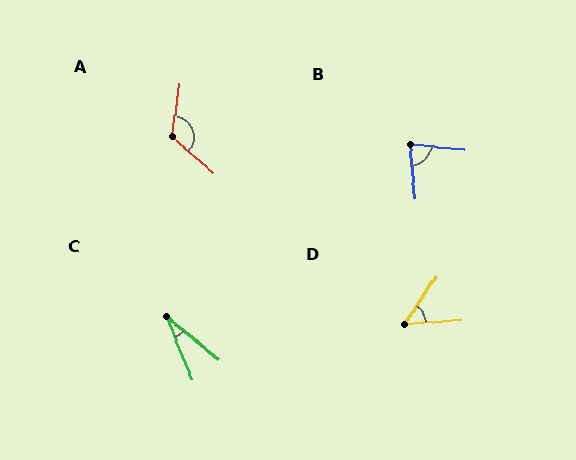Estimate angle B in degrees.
Approximately 78 degrees.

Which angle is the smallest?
C, at approximately 28 degrees.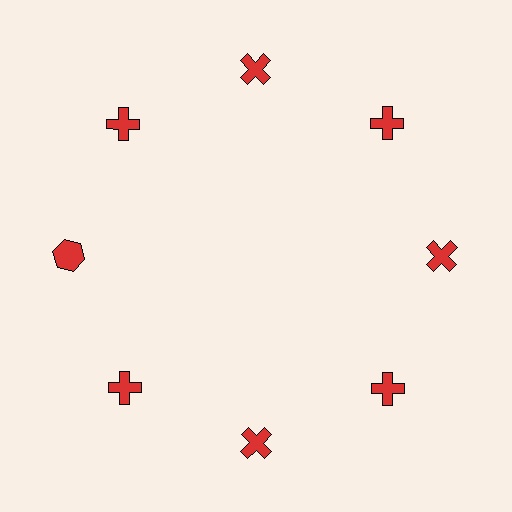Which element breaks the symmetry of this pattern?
The red hexagon at roughly the 9 o'clock position breaks the symmetry. All other shapes are red crosses.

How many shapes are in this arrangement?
There are 8 shapes arranged in a ring pattern.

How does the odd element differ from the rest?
It has a different shape: hexagon instead of cross.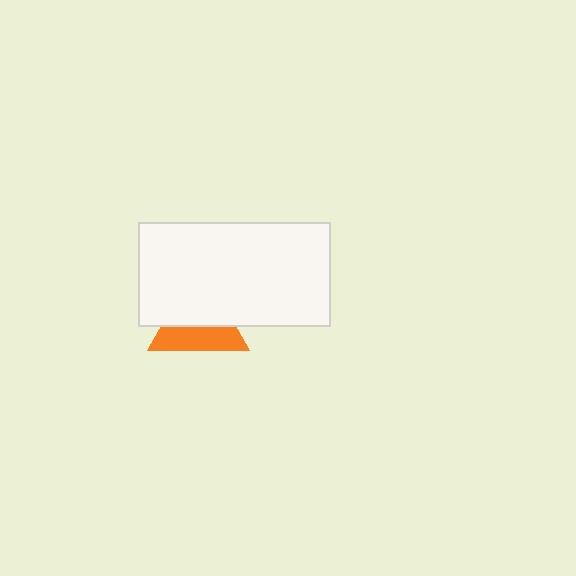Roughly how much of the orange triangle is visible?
About half of it is visible (roughly 46%).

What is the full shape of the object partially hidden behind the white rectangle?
The partially hidden object is an orange triangle.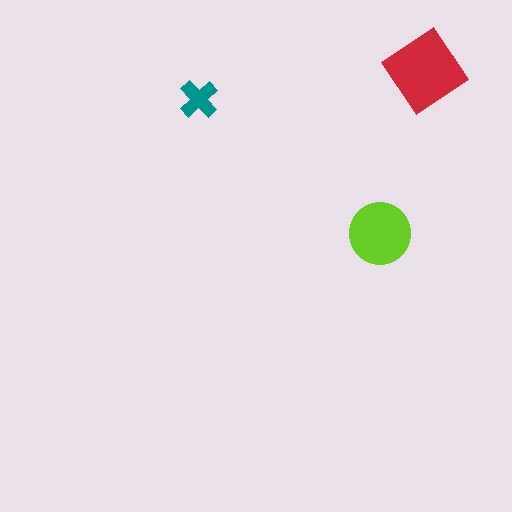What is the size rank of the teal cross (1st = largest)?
3rd.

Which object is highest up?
The red diamond is topmost.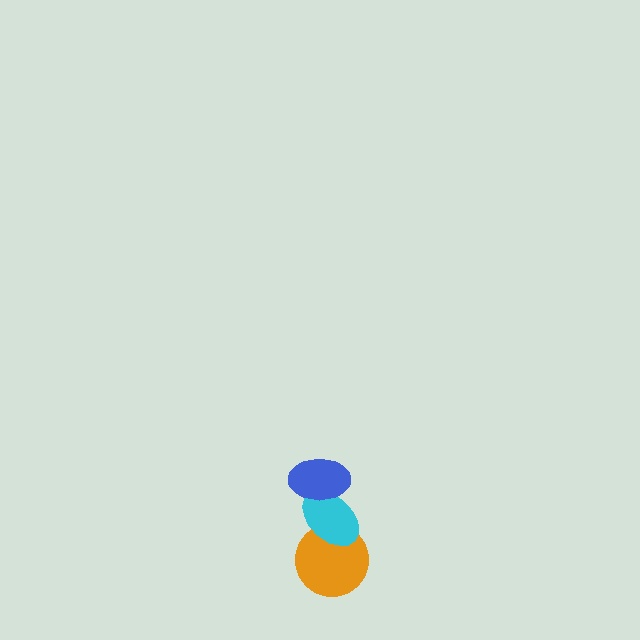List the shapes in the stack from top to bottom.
From top to bottom: the blue ellipse, the cyan ellipse, the orange circle.